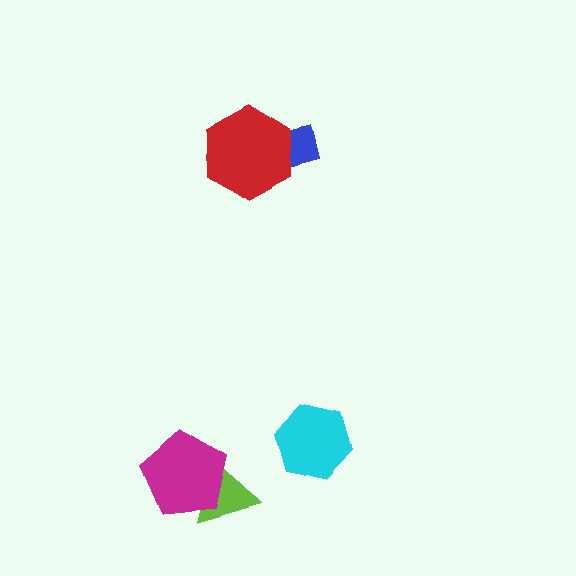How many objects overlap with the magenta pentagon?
1 object overlaps with the magenta pentagon.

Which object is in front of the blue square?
The red hexagon is in front of the blue square.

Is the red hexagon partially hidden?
No, no other shape covers it.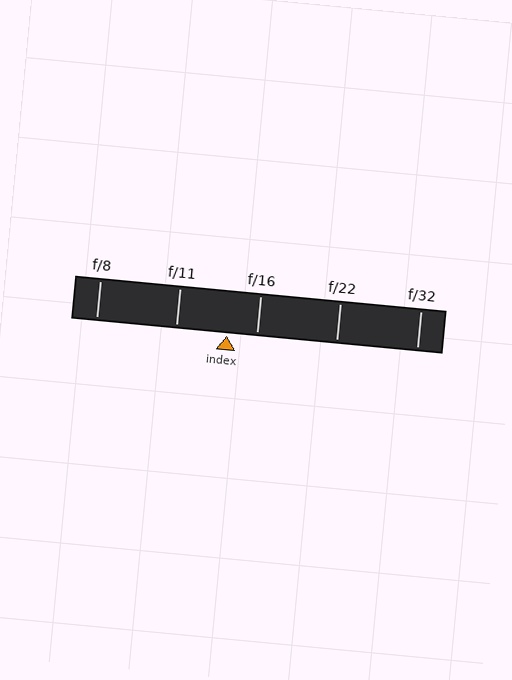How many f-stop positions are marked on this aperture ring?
There are 5 f-stop positions marked.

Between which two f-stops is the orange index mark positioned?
The index mark is between f/11 and f/16.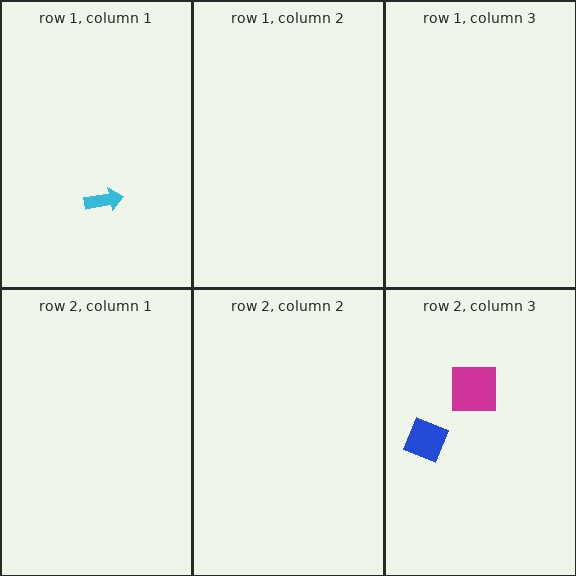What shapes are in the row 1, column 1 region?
The cyan arrow.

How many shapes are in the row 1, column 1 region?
1.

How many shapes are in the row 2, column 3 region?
2.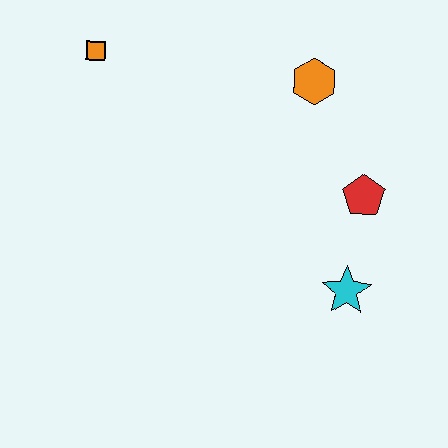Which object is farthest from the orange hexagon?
The orange square is farthest from the orange hexagon.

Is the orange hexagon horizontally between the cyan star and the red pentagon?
No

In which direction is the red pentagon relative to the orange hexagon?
The red pentagon is below the orange hexagon.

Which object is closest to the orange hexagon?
The red pentagon is closest to the orange hexagon.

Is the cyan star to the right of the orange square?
Yes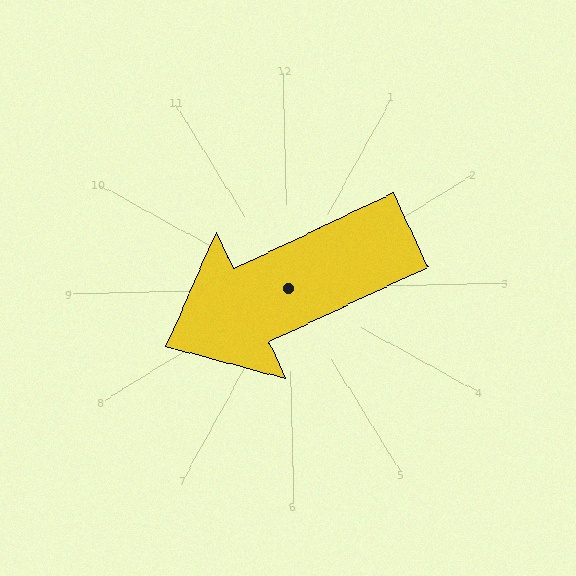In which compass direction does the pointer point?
Southwest.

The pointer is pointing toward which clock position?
Roughly 8 o'clock.